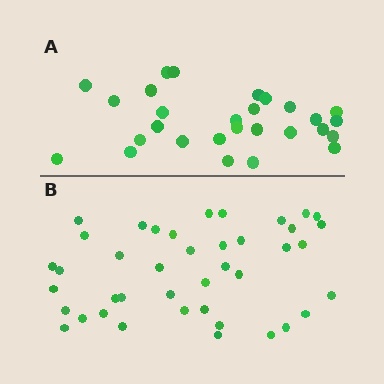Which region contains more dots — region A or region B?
Region B (the bottom region) has more dots.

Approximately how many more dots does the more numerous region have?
Region B has approximately 15 more dots than region A.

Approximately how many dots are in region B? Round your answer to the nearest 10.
About 40 dots. (The exact count is 41, which rounds to 40.)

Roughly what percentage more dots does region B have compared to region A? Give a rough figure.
About 45% more.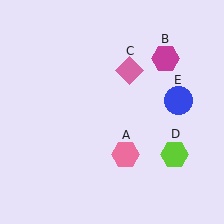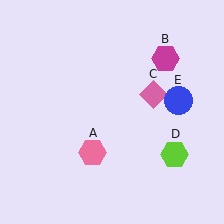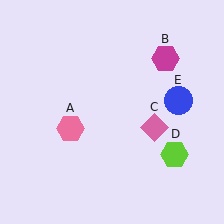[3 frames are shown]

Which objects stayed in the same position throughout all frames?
Magenta hexagon (object B) and lime hexagon (object D) and blue circle (object E) remained stationary.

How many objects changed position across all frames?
2 objects changed position: pink hexagon (object A), pink diamond (object C).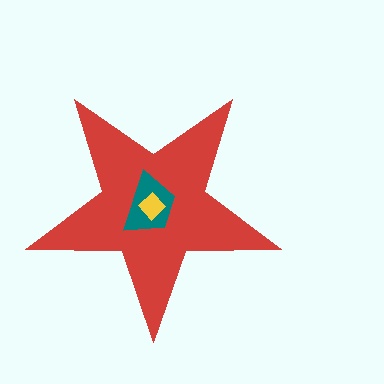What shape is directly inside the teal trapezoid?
The yellow diamond.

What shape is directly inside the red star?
The teal trapezoid.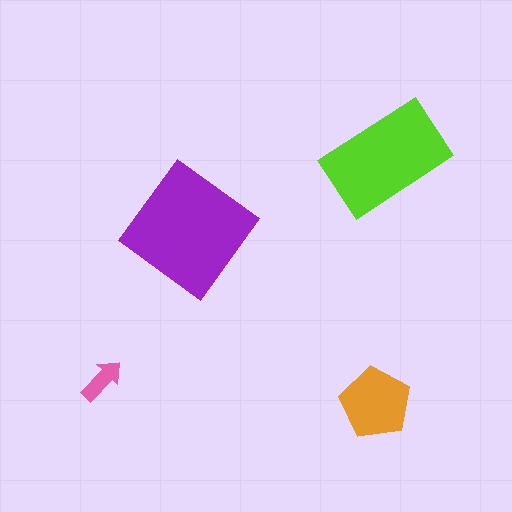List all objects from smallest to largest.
The pink arrow, the orange pentagon, the lime rectangle, the purple diamond.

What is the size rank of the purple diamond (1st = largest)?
1st.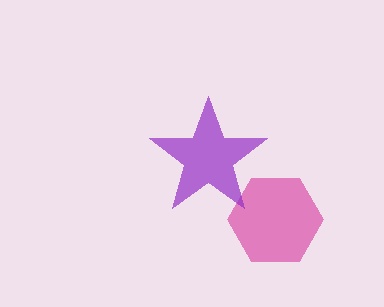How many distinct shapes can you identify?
There are 2 distinct shapes: a magenta hexagon, a purple star.